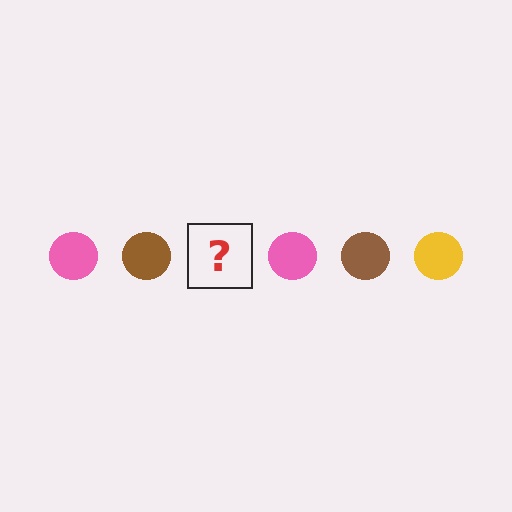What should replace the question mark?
The question mark should be replaced with a yellow circle.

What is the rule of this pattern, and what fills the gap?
The rule is that the pattern cycles through pink, brown, yellow circles. The gap should be filled with a yellow circle.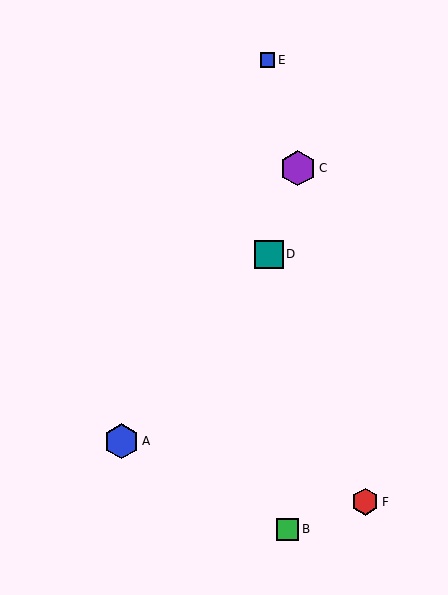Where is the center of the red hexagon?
The center of the red hexagon is at (365, 502).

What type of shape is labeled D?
Shape D is a teal square.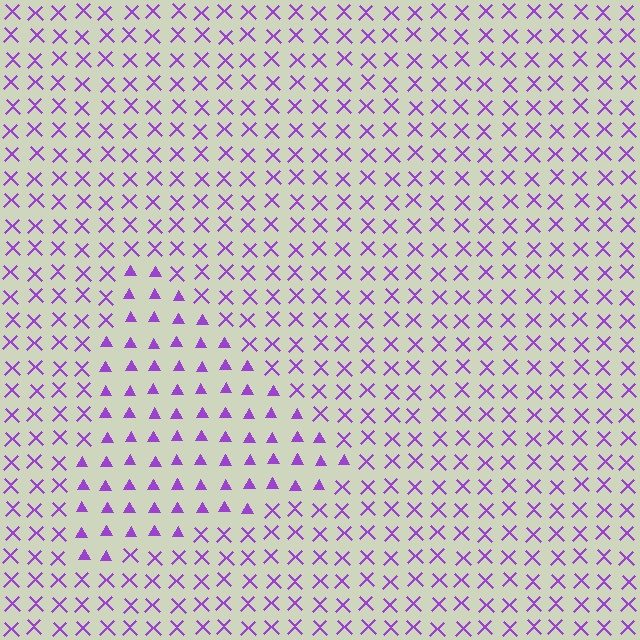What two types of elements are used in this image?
The image uses triangles inside the triangle region and X marks outside it.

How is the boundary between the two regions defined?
The boundary is defined by a change in element shape: triangles inside vs. X marks outside. All elements share the same color and spacing.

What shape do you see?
I see a triangle.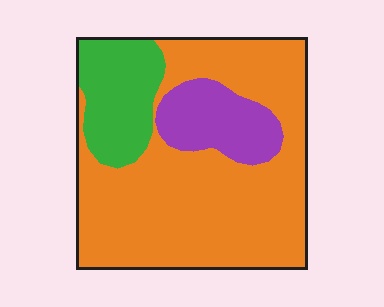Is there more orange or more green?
Orange.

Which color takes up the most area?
Orange, at roughly 70%.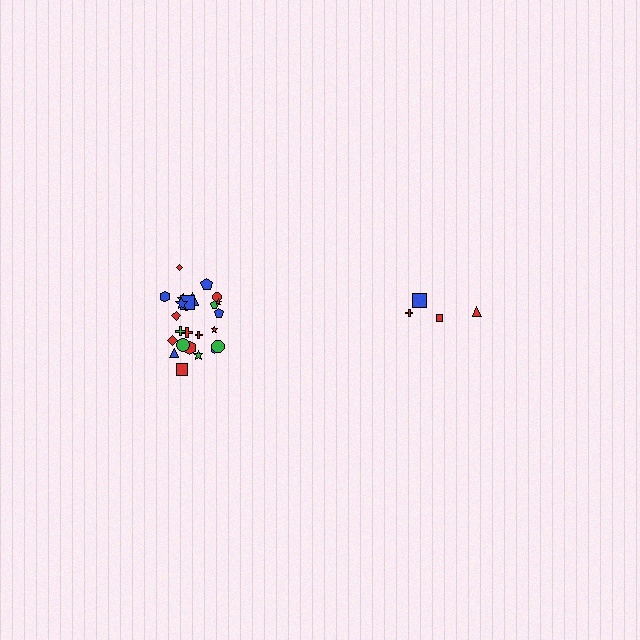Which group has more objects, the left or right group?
The left group.